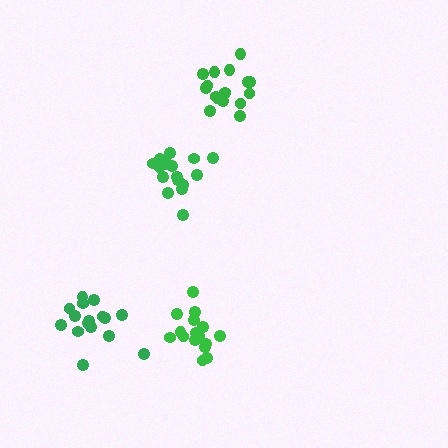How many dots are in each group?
Group 1: 17 dots, Group 2: 16 dots, Group 3: 18 dots, Group 4: 16 dots (67 total).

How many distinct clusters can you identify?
There are 4 distinct clusters.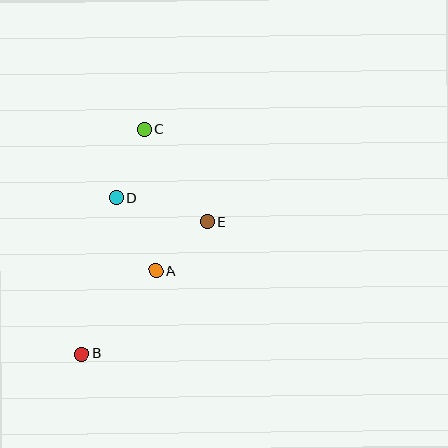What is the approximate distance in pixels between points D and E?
The distance between D and E is approximately 94 pixels.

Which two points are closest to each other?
Points A and E are closest to each other.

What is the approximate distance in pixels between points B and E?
The distance between B and E is approximately 182 pixels.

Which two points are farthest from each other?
Points B and C are farthest from each other.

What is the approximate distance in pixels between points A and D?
The distance between A and D is approximately 83 pixels.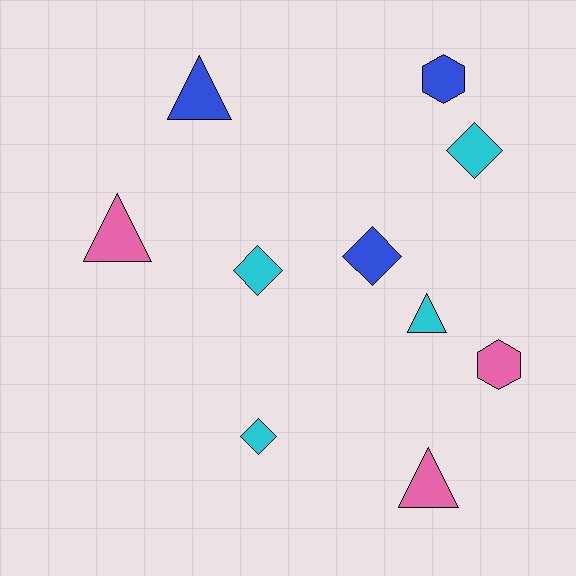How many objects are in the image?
There are 10 objects.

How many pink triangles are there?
There are 2 pink triangles.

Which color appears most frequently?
Cyan, with 4 objects.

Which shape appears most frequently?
Triangle, with 4 objects.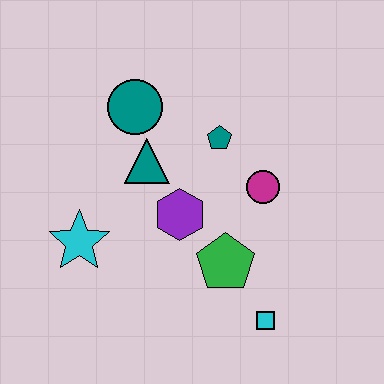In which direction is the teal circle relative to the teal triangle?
The teal circle is above the teal triangle.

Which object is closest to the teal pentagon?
The magenta circle is closest to the teal pentagon.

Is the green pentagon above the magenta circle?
No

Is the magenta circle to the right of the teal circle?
Yes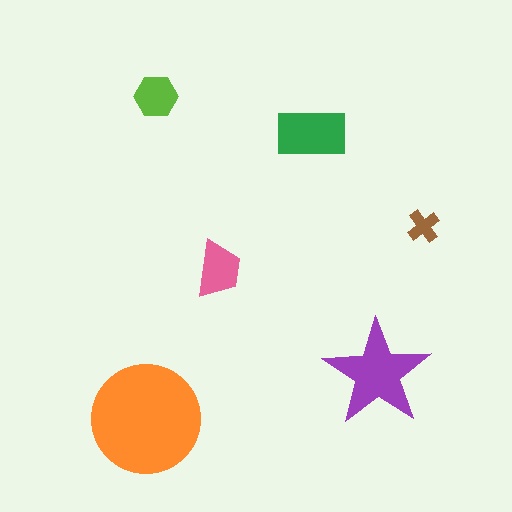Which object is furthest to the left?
The orange circle is leftmost.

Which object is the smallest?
The brown cross.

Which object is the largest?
The orange circle.